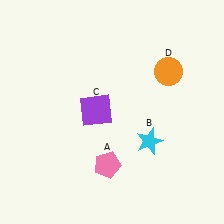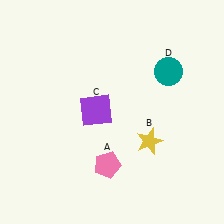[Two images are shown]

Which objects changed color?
B changed from cyan to yellow. D changed from orange to teal.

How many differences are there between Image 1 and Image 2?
There are 2 differences between the two images.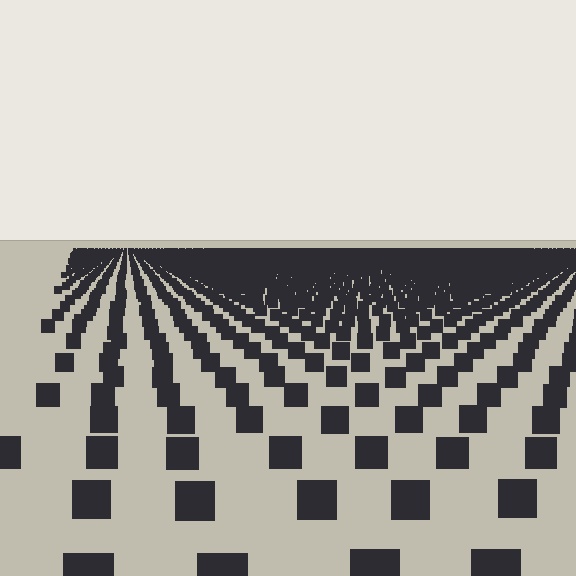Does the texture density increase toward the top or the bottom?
Density increases toward the top.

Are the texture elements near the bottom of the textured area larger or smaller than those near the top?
Larger. Near the bottom, elements are closer to the viewer and appear at a bigger on-screen size.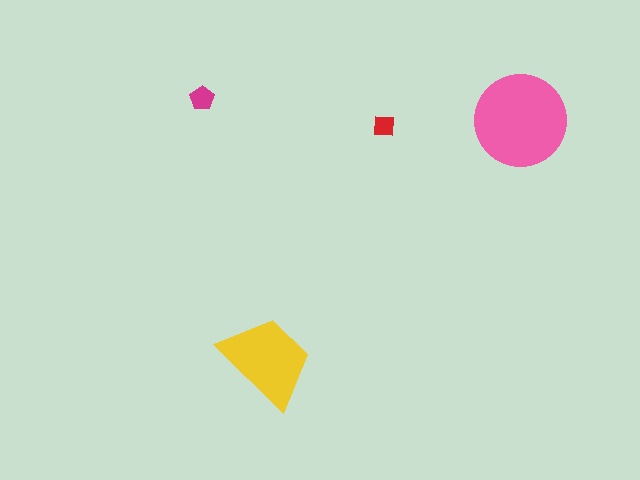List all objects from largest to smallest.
The pink circle, the yellow trapezoid, the magenta pentagon, the red square.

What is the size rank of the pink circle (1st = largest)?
1st.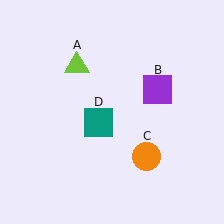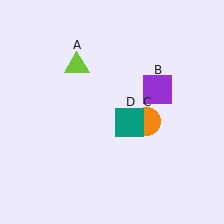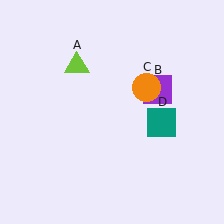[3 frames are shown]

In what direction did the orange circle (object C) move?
The orange circle (object C) moved up.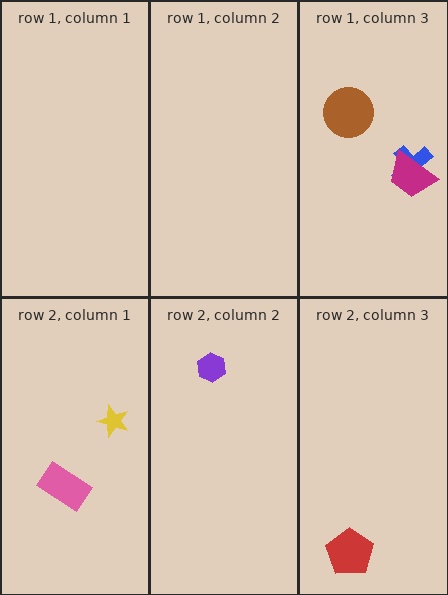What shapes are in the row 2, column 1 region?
The yellow star, the pink rectangle.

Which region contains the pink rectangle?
The row 2, column 1 region.